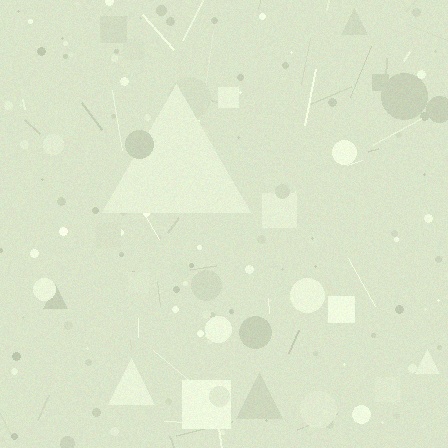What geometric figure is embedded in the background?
A triangle is embedded in the background.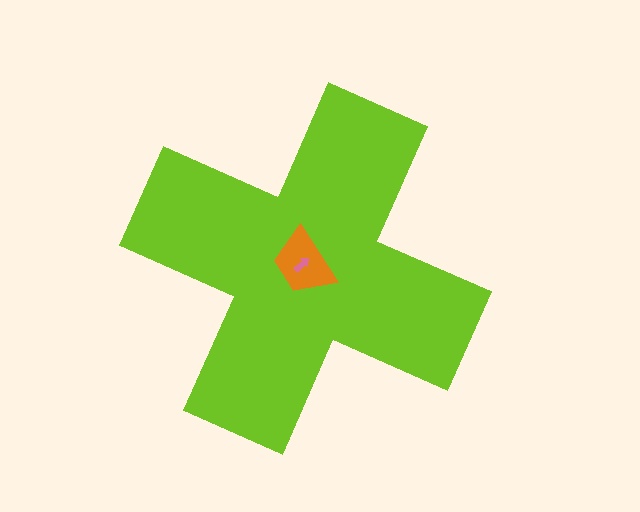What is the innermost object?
The pink arrow.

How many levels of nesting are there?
3.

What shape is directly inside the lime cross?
The orange trapezoid.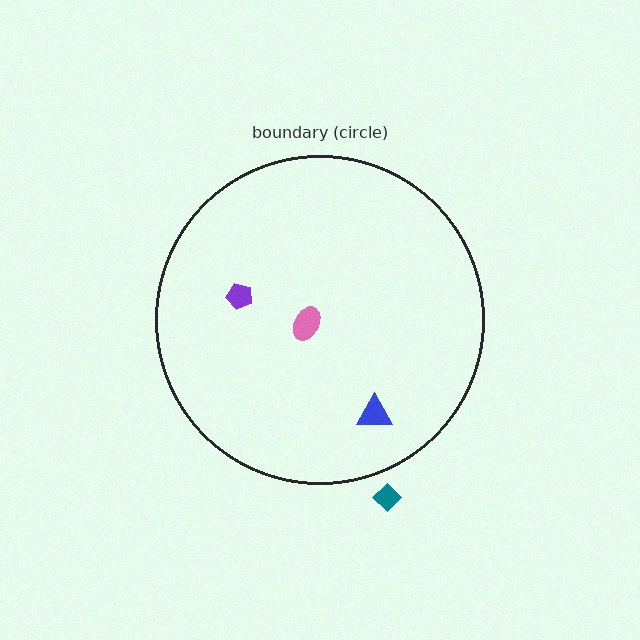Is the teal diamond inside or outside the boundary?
Outside.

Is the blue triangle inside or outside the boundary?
Inside.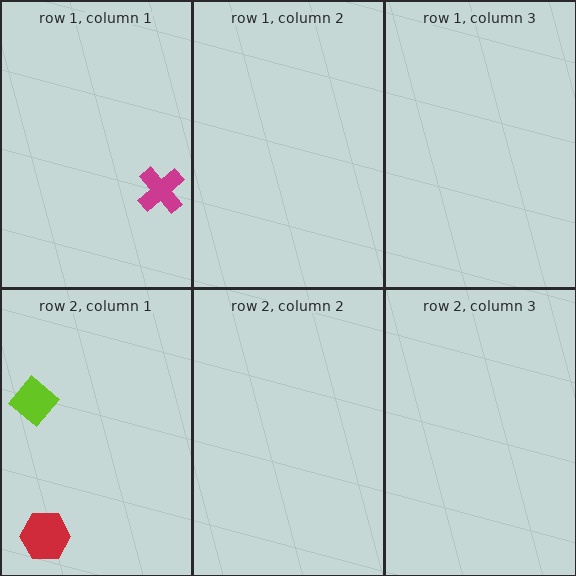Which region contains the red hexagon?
The row 2, column 1 region.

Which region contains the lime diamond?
The row 2, column 1 region.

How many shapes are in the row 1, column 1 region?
1.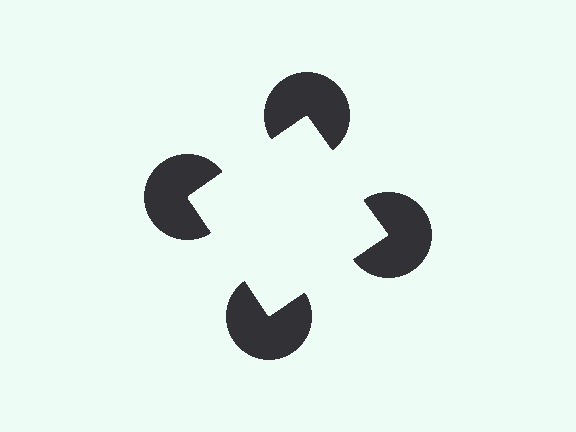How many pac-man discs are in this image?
There are 4 — one at each vertex of the illusory square.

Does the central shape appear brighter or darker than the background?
It typically appears slightly brighter than the background, even though no actual brightness change is drawn.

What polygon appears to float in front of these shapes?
An illusory square — its edges are inferred from the aligned wedge cuts in the pac-man discs, not physically drawn.